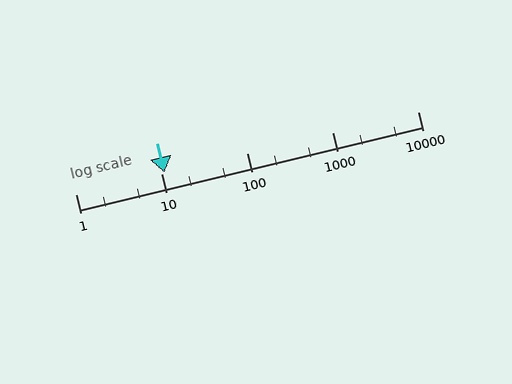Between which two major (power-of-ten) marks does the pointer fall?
The pointer is between 10 and 100.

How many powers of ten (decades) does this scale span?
The scale spans 4 decades, from 1 to 10000.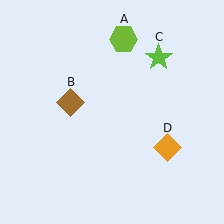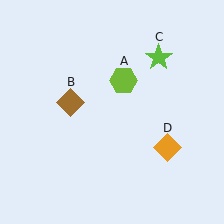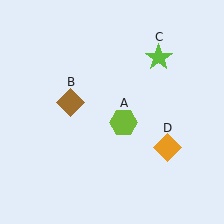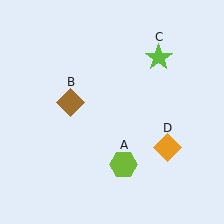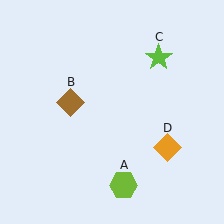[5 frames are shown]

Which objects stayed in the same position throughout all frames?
Brown diamond (object B) and lime star (object C) and orange diamond (object D) remained stationary.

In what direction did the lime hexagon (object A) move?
The lime hexagon (object A) moved down.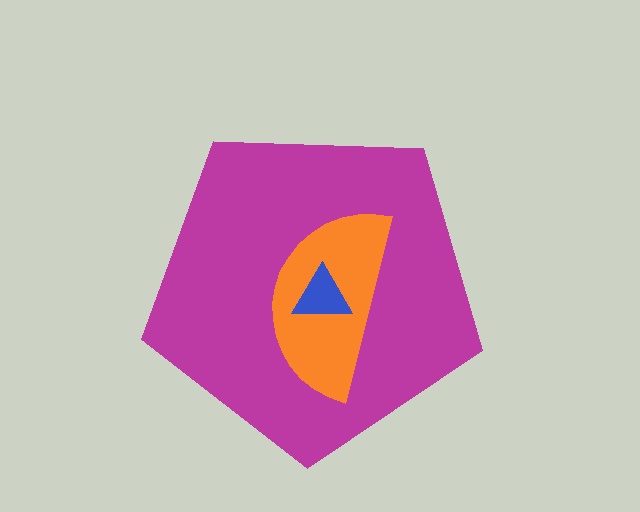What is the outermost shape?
The magenta pentagon.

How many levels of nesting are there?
3.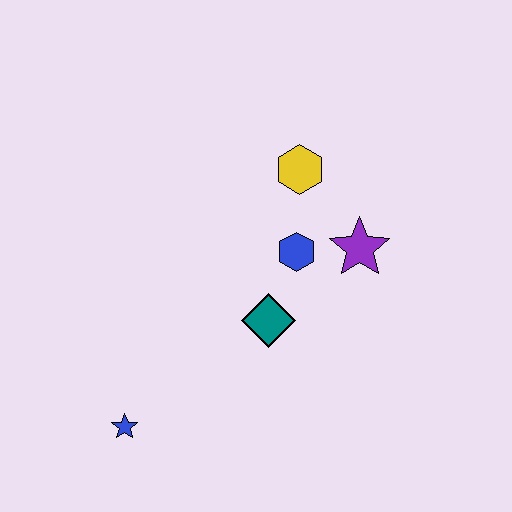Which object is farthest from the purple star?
The blue star is farthest from the purple star.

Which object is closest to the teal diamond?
The blue hexagon is closest to the teal diamond.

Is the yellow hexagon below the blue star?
No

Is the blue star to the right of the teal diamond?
No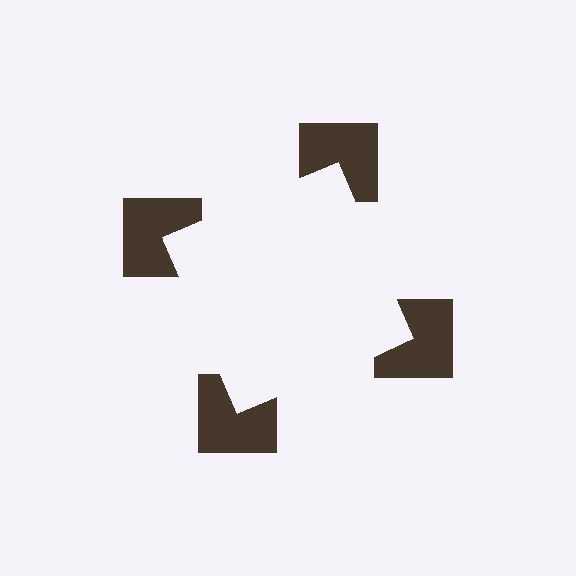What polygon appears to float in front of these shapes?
An illusory square — its edges are inferred from the aligned wedge cuts in the notched squares, not physically drawn.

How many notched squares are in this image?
There are 4 — one at each vertex of the illusory square.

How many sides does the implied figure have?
4 sides.